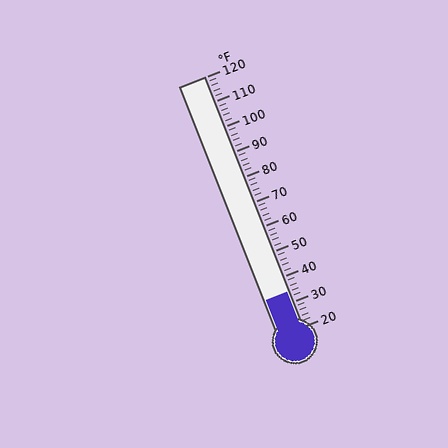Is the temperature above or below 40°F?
The temperature is below 40°F.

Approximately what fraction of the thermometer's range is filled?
The thermometer is filled to approximately 15% of its range.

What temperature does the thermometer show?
The thermometer shows approximately 34°F.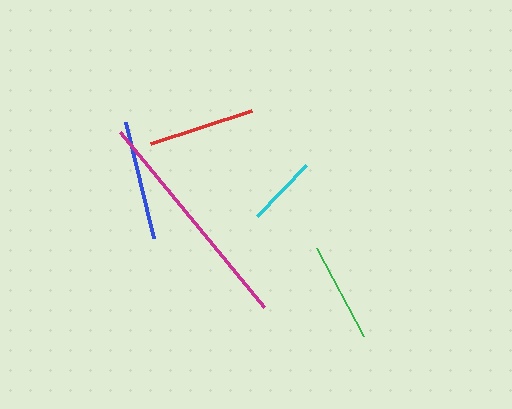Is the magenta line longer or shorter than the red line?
The magenta line is longer than the red line.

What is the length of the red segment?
The red segment is approximately 106 pixels long.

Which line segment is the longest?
The magenta line is the longest at approximately 226 pixels.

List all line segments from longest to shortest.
From longest to shortest: magenta, blue, red, green, cyan.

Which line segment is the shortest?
The cyan line is the shortest at approximately 71 pixels.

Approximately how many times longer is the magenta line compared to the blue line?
The magenta line is approximately 1.9 times the length of the blue line.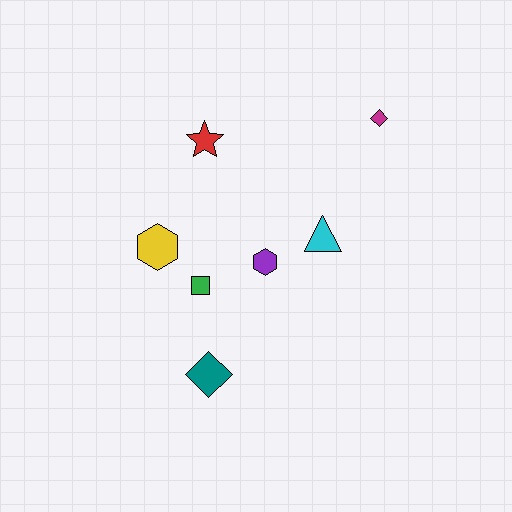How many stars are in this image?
There is 1 star.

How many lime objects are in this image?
There are no lime objects.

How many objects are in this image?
There are 7 objects.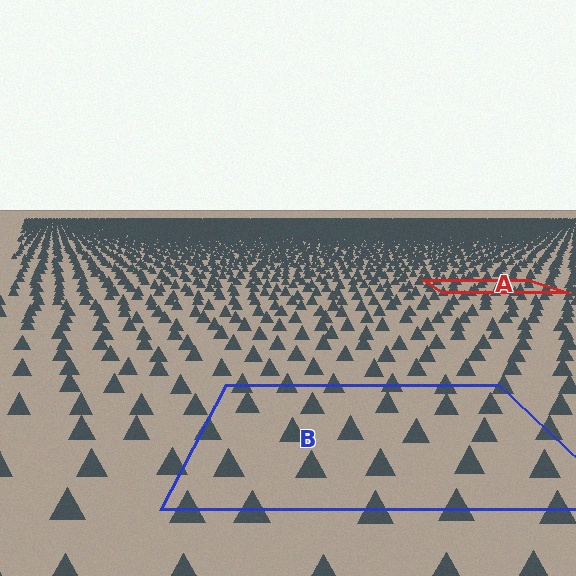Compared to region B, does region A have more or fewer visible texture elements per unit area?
Region A has more texture elements per unit area — they are packed more densely because it is farther away.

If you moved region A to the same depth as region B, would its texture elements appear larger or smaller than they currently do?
They would appear larger. At a closer depth, the same texture elements are projected at a bigger on-screen size.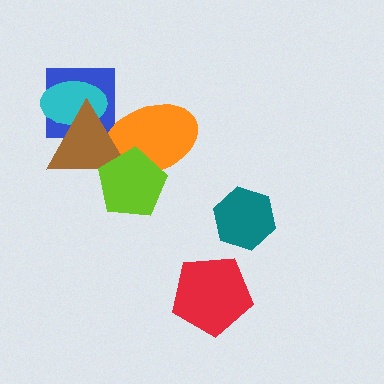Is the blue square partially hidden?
Yes, it is partially covered by another shape.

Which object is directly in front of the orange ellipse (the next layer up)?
The brown triangle is directly in front of the orange ellipse.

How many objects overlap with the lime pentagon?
2 objects overlap with the lime pentagon.